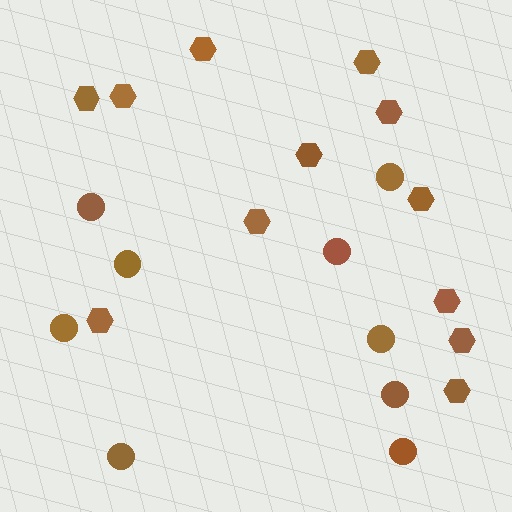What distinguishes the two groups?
There are 2 groups: one group of circles (9) and one group of hexagons (12).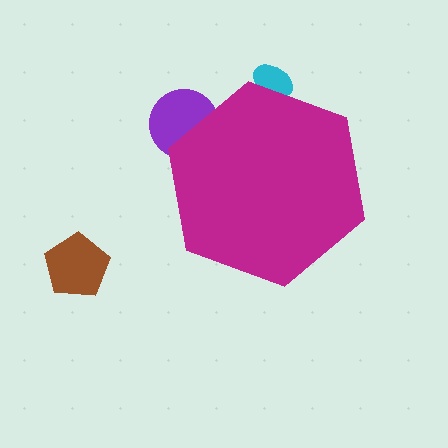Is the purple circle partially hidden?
Yes, the purple circle is partially hidden behind the magenta hexagon.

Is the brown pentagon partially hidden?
No, the brown pentagon is fully visible.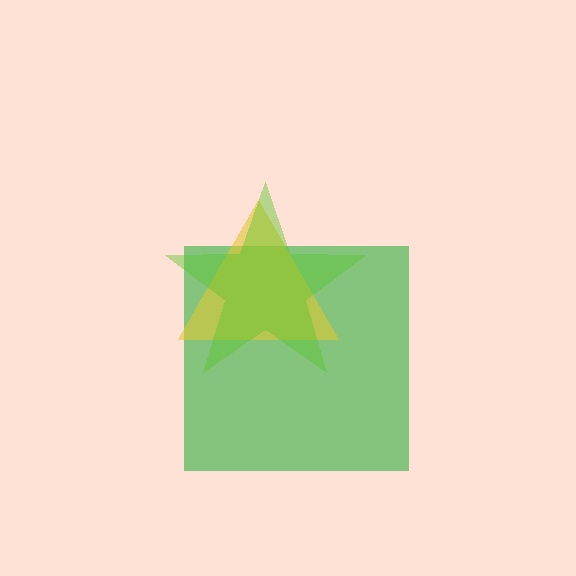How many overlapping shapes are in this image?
There are 3 overlapping shapes in the image.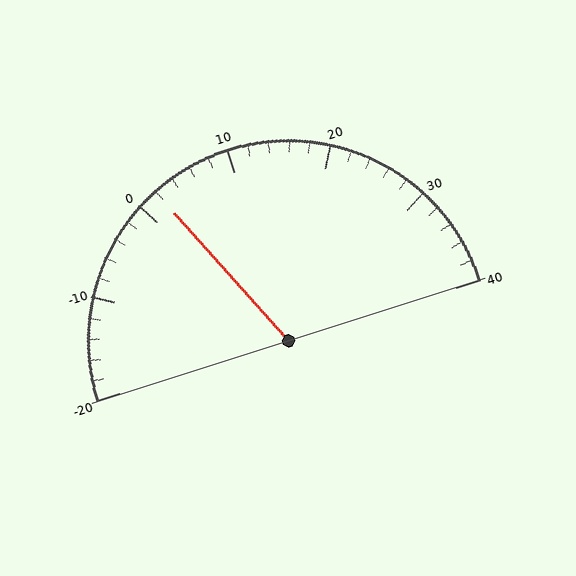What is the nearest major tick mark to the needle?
The nearest major tick mark is 0.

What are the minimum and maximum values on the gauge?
The gauge ranges from -20 to 40.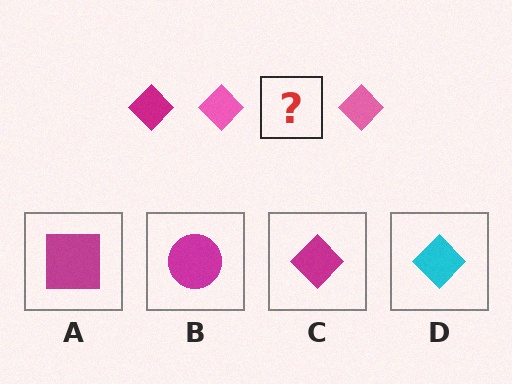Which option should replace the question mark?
Option C.